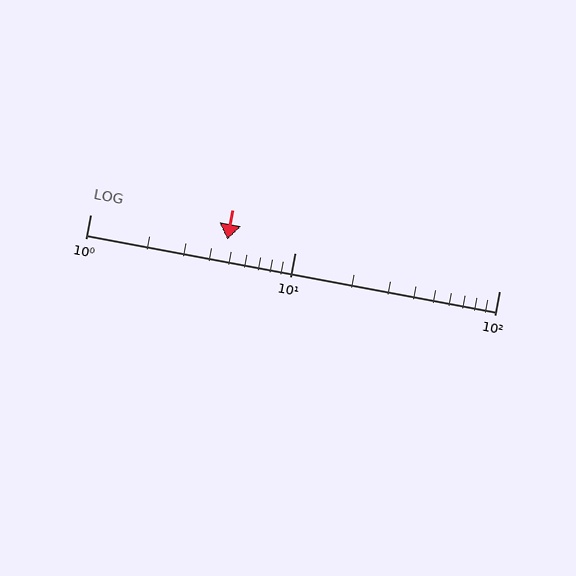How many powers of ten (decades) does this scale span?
The scale spans 2 decades, from 1 to 100.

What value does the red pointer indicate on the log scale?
The pointer indicates approximately 4.7.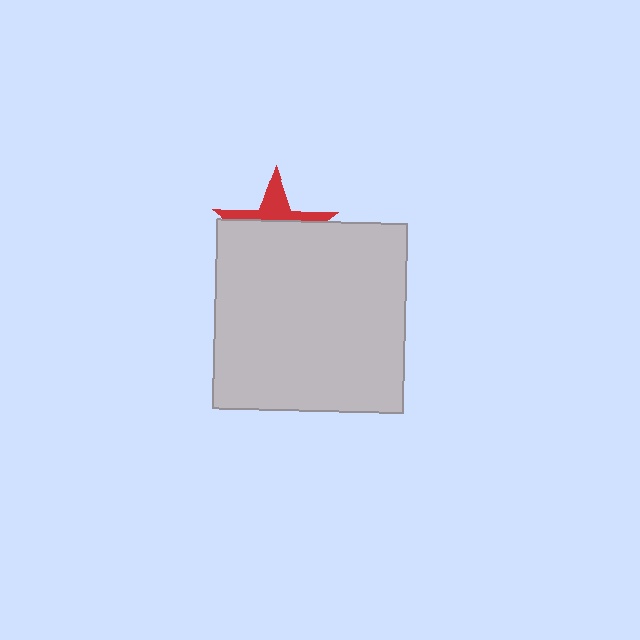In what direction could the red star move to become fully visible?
The red star could move up. That would shift it out from behind the light gray square entirely.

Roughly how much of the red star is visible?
A small part of it is visible (roughly 35%).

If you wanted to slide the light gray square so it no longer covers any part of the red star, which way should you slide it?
Slide it down — that is the most direct way to separate the two shapes.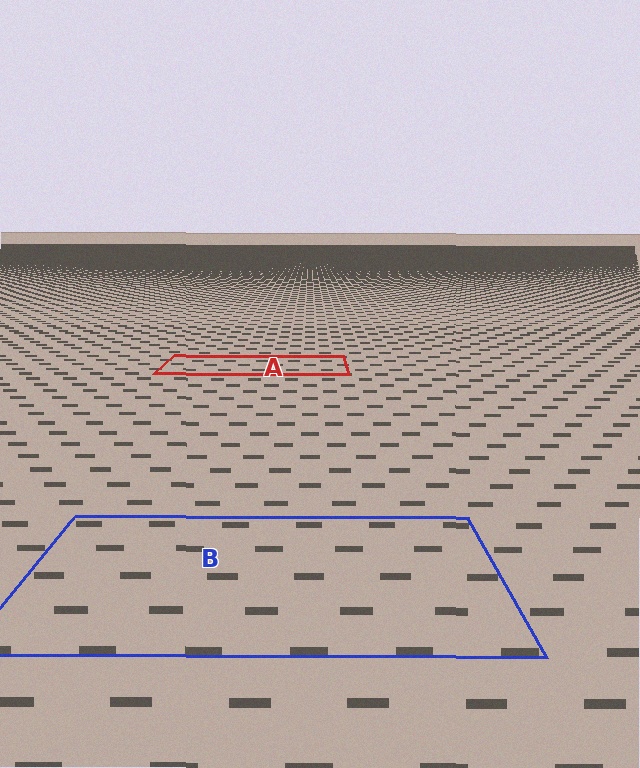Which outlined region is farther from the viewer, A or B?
Region A is farther from the viewer — the texture elements inside it appear smaller and more densely packed.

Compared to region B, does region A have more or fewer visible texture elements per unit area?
Region A has more texture elements per unit area — they are packed more densely because it is farther away.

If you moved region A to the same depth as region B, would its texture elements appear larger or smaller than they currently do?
They would appear larger. At a closer depth, the same texture elements are projected at a bigger on-screen size.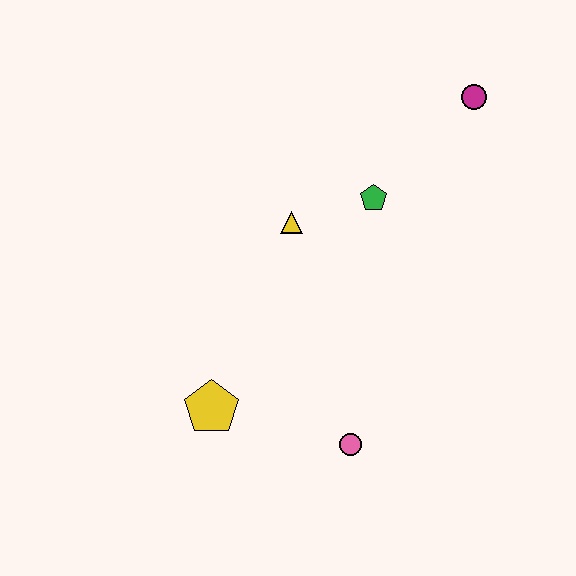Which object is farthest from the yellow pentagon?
The magenta circle is farthest from the yellow pentagon.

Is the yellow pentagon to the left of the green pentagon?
Yes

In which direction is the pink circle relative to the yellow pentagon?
The pink circle is to the right of the yellow pentagon.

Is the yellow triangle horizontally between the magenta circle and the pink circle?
No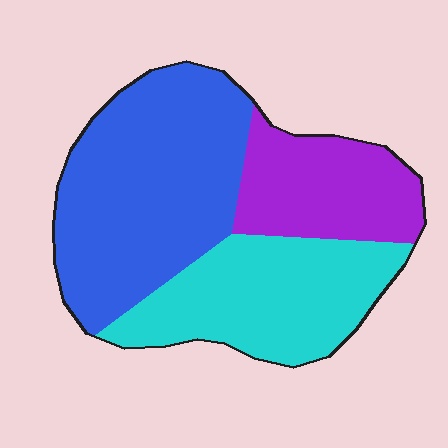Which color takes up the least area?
Purple, at roughly 25%.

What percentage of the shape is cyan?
Cyan takes up about one third (1/3) of the shape.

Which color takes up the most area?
Blue, at roughly 45%.